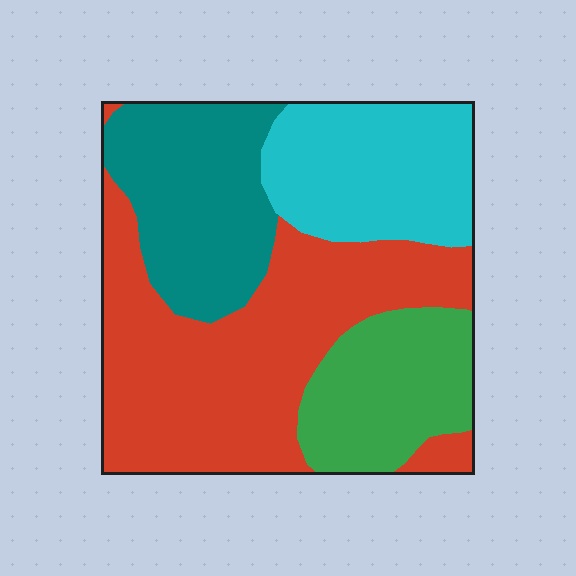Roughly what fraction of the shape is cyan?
Cyan takes up less than a quarter of the shape.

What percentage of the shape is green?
Green covers about 15% of the shape.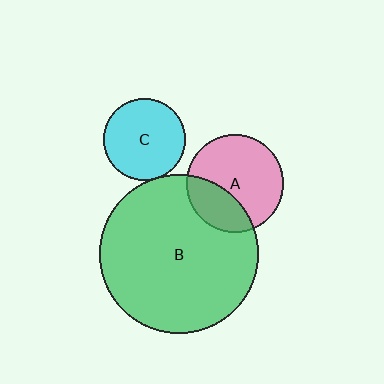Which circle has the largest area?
Circle B (green).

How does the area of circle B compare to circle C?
Approximately 3.8 times.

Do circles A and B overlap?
Yes.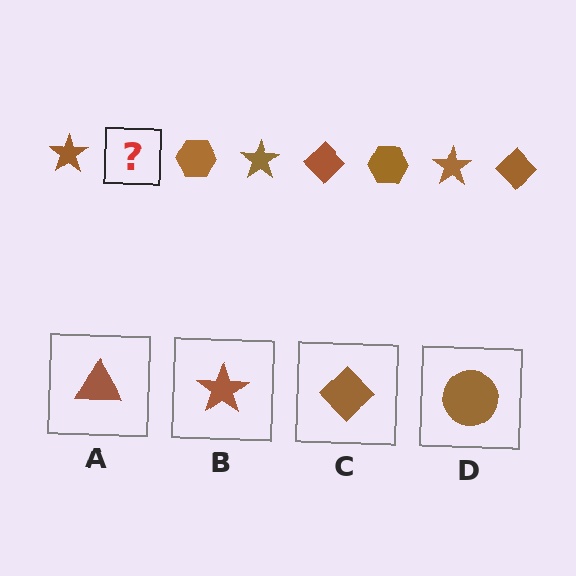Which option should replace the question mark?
Option C.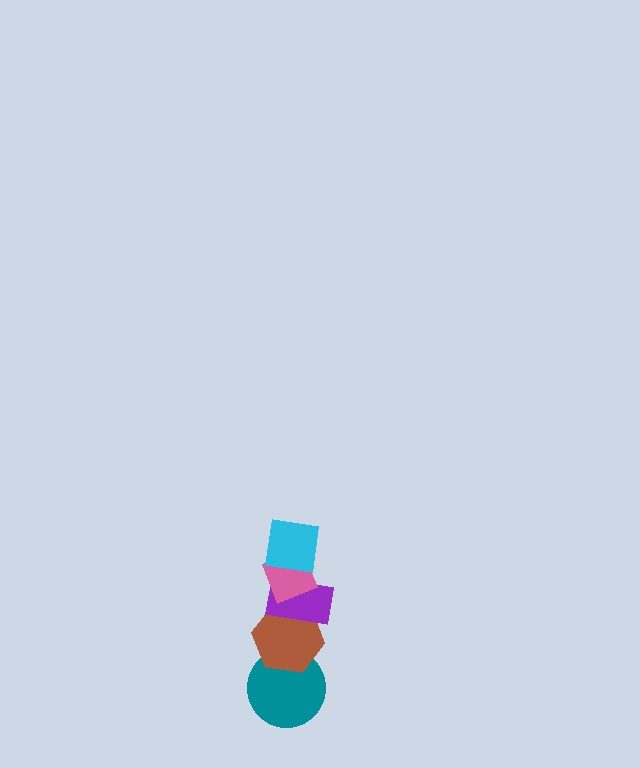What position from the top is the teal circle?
The teal circle is 5th from the top.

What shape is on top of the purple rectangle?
The pink diamond is on top of the purple rectangle.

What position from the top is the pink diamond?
The pink diamond is 2nd from the top.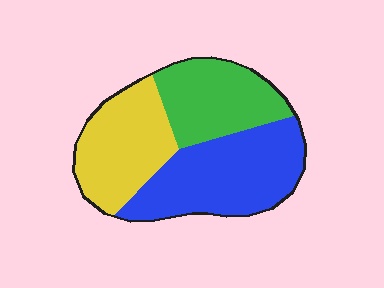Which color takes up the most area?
Blue, at roughly 40%.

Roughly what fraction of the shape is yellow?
Yellow covers roughly 30% of the shape.